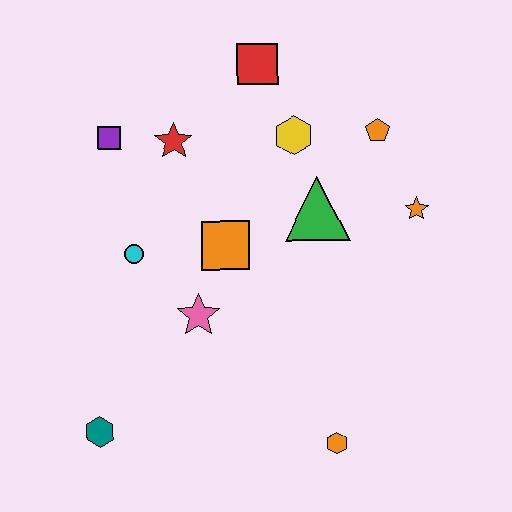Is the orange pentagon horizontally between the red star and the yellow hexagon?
No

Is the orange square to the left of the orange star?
Yes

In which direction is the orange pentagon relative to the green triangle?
The orange pentagon is above the green triangle.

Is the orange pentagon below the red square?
Yes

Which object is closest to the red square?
The yellow hexagon is closest to the red square.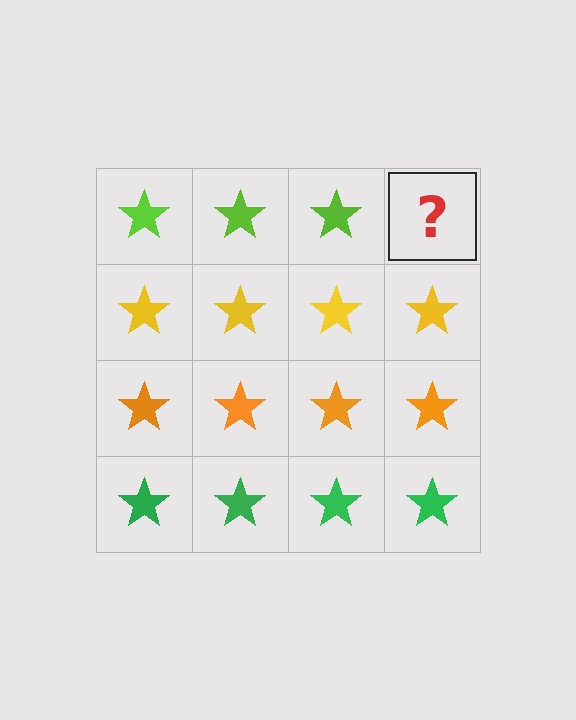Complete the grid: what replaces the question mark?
The question mark should be replaced with a lime star.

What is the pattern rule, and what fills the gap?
The rule is that each row has a consistent color. The gap should be filled with a lime star.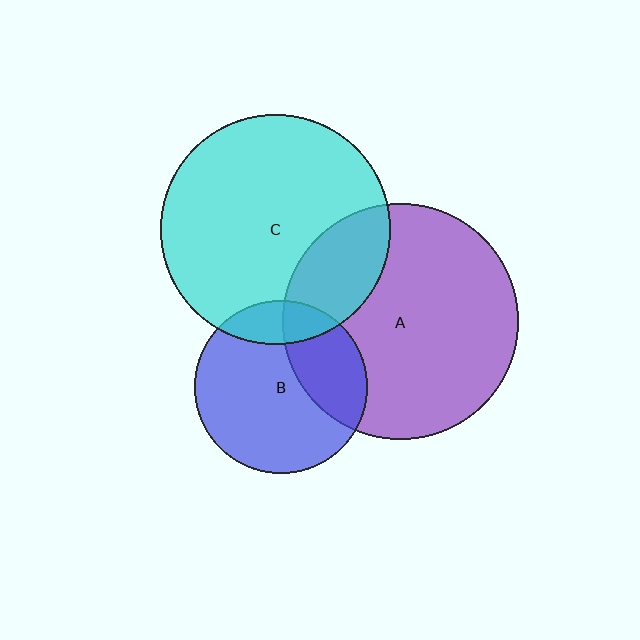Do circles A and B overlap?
Yes.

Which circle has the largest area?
Circle A (purple).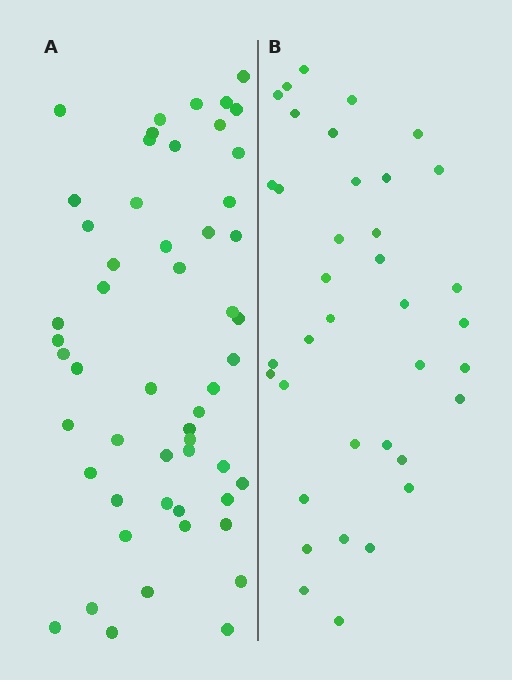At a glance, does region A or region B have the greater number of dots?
Region A (the left region) has more dots.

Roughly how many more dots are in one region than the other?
Region A has approximately 15 more dots than region B.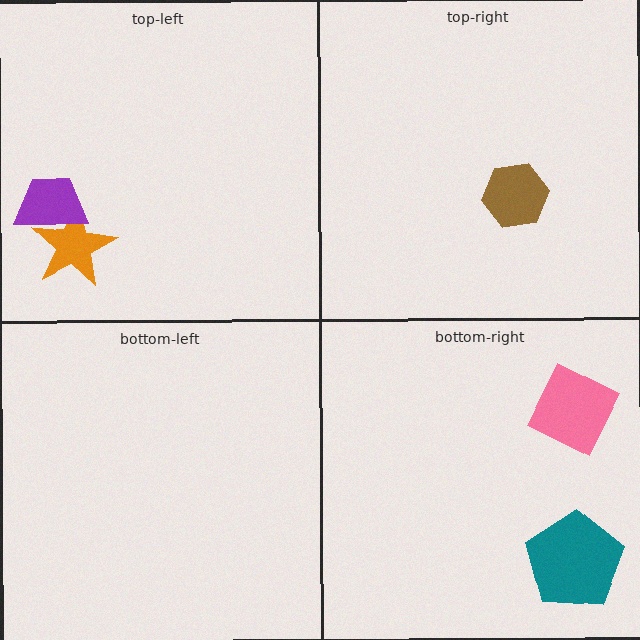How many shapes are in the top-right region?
1.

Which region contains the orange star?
The top-left region.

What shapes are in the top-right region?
The brown hexagon.